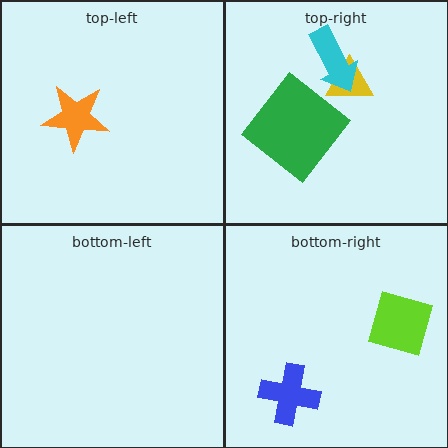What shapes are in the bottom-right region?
The lime diamond, the blue cross.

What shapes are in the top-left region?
The orange star.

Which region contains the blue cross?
The bottom-right region.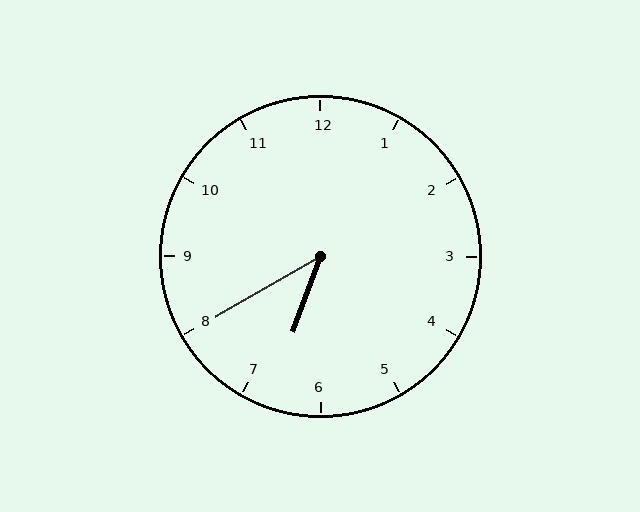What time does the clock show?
6:40.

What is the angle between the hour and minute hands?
Approximately 40 degrees.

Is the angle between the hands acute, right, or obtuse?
It is acute.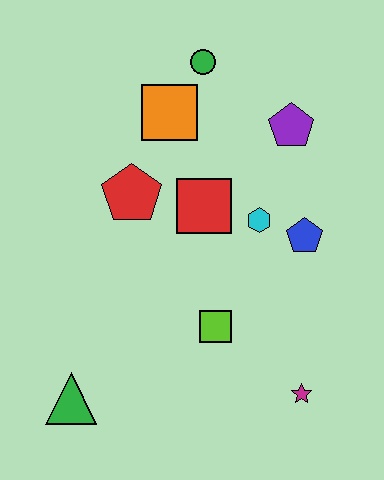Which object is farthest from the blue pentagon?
The green triangle is farthest from the blue pentagon.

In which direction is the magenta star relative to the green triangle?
The magenta star is to the right of the green triangle.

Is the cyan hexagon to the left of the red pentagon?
No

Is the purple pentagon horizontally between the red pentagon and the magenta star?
Yes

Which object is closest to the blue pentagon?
The cyan hexagon is closest to the blue pentagon.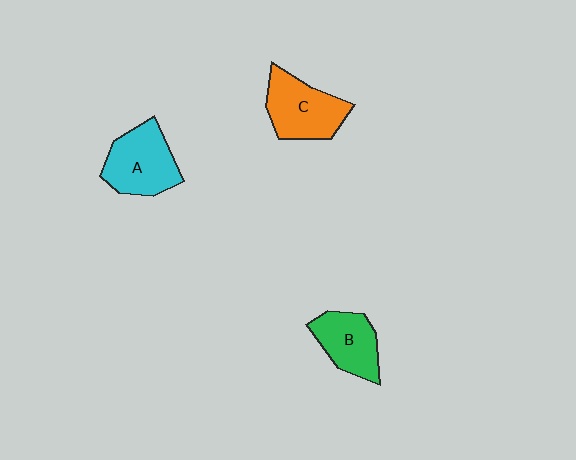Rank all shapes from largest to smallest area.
From largest to smallest: A (cyan), C (orange), B (green).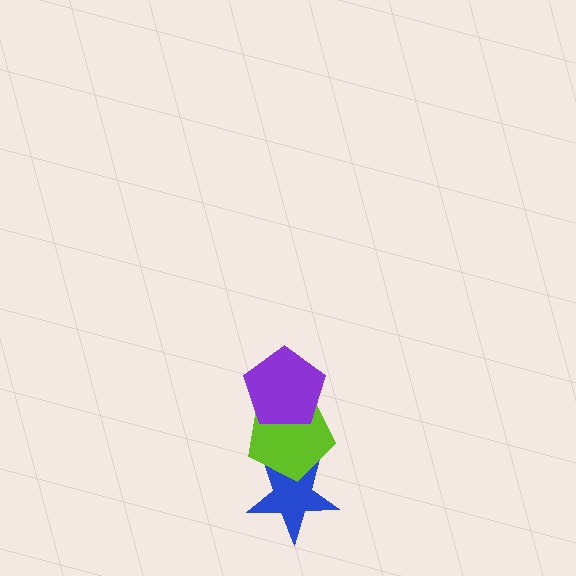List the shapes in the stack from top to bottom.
From top to bottom: the purple pentagon, the lime pentagon, the blue star.